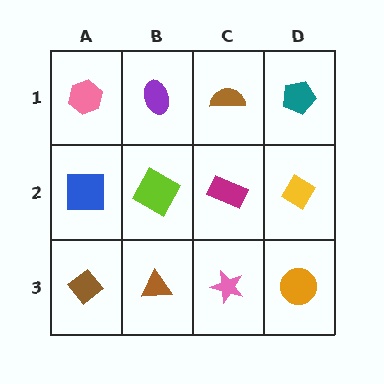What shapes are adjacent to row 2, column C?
A brown semicircle (row 1, column C), a pink star (row 3, column C), a lime square (row 2, column B), a yellow diamond (row 2, column D).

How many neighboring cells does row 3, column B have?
3.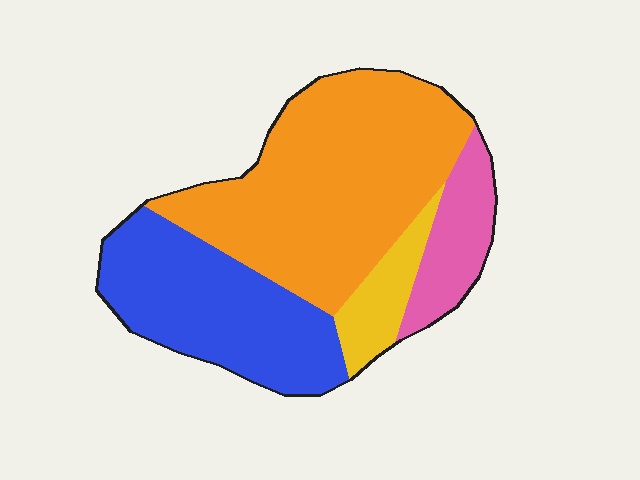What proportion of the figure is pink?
Pink covers 12% of the figure.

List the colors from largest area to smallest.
From largest to smallest: orange, blue, pink, yellow.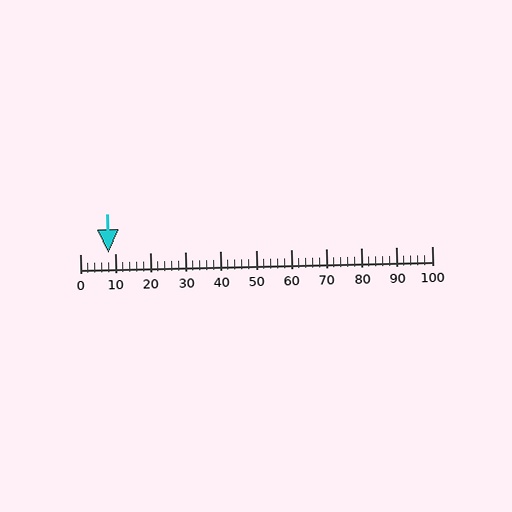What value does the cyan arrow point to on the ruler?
The cyan arrow points to approximately 8.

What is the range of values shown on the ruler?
The ruler shows values from 0 to 100.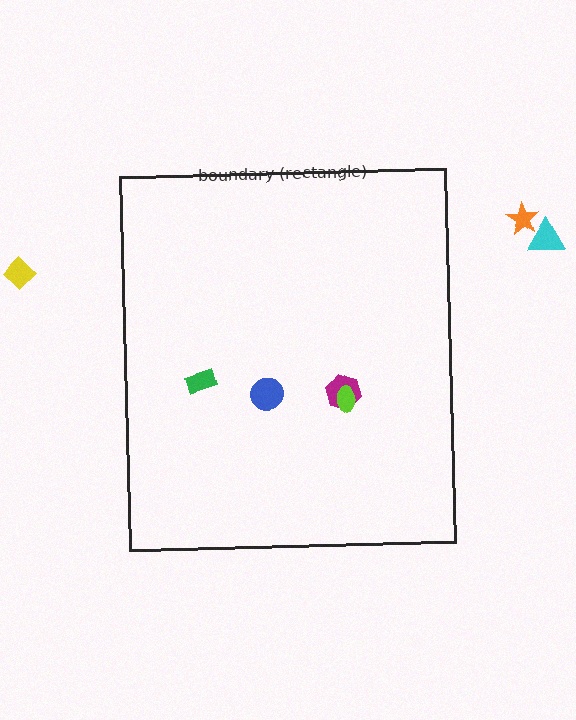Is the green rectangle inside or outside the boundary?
Inside.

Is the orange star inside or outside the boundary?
Outside.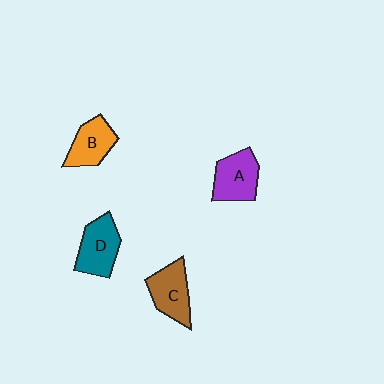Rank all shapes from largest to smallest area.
From largest to smallest: D (teal), C (brown), A (purple), B (orange).